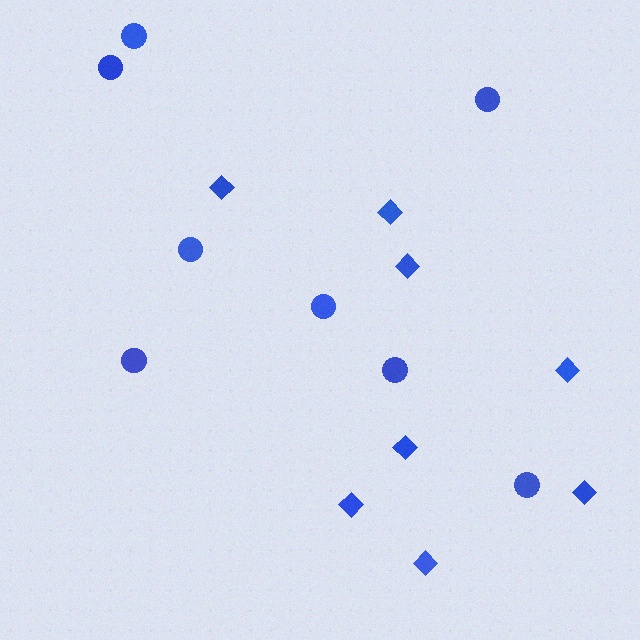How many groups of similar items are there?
There are 2 groups: one group of circles (8) and one group of diamonds (8).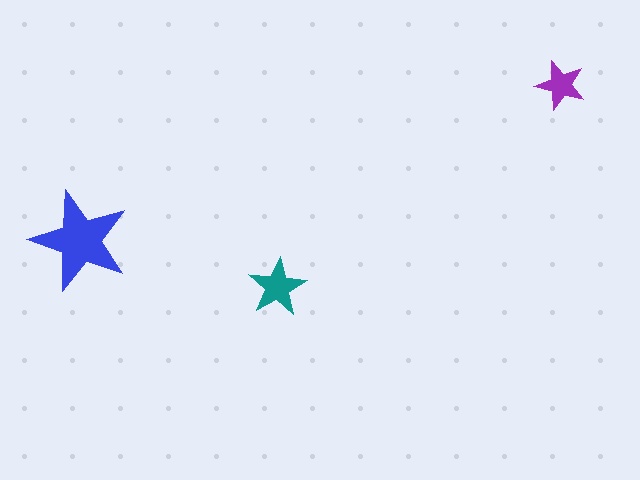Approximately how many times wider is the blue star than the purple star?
About 2 times wider.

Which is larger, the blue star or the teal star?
The blue one.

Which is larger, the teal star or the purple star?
The teal one.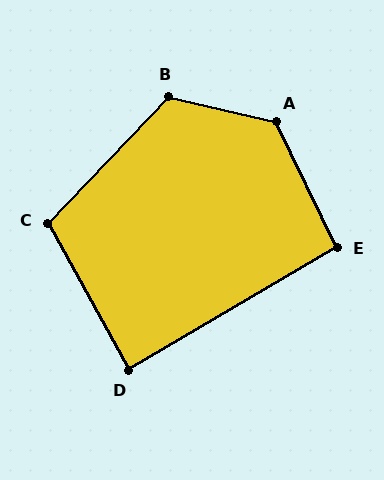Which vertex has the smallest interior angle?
D, at approximately 88 degrees.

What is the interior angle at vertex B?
Approximately 121 degrees (obtuse).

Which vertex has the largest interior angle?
A, at approximately 129 degrees.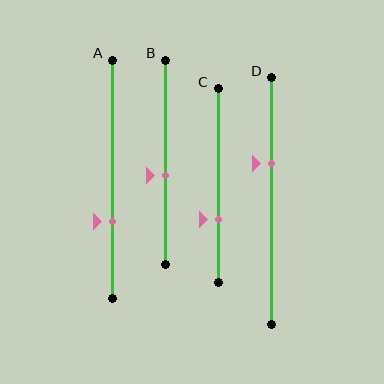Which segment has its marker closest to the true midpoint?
Segment B has its marker closest to the true midpoint.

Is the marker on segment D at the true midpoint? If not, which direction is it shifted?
No, the marker on segment D is shifted upward by about 15% of the segment length.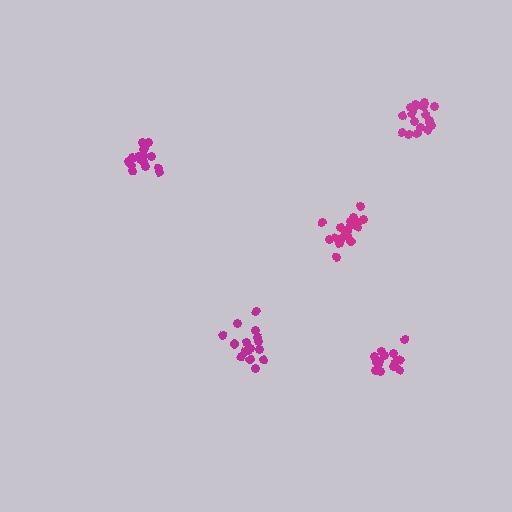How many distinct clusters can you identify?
There are 5 distinct clusters.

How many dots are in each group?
Group 1: 19 dots, Group 2: 16 dots, Group 3: 20 dots, Group 4: 14 dots, Group 5: 16 dots (85 total).